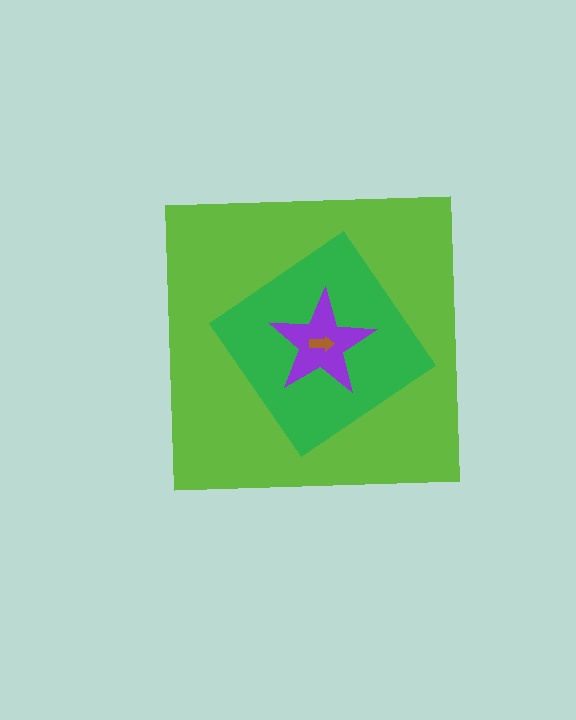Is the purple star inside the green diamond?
Yes.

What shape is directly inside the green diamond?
The purple star.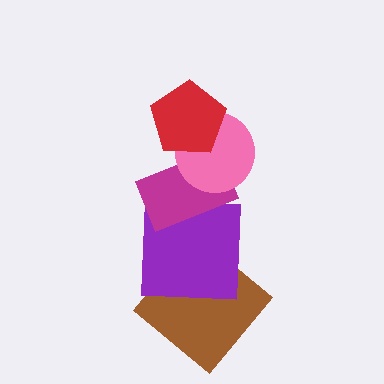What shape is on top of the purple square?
The magenta rectangle is on top of the purple square.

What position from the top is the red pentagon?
The red pentagon is 1st from the top.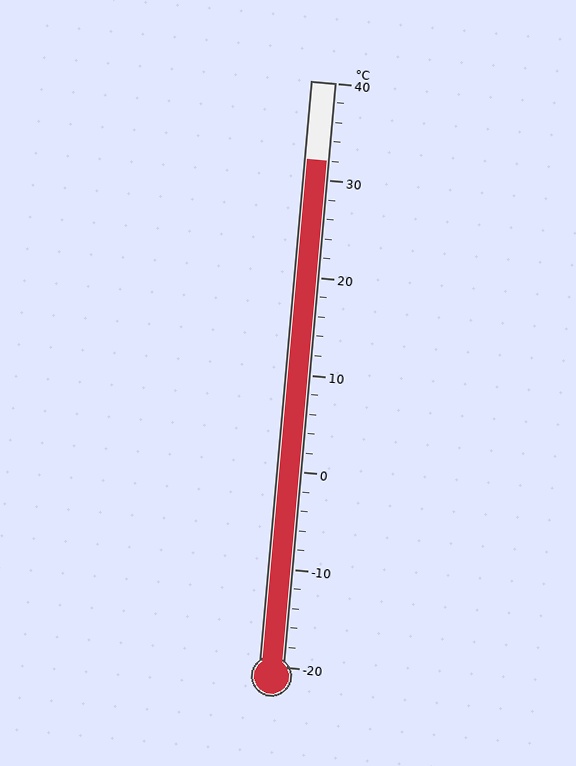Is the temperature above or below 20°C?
The temperature is above 20°C.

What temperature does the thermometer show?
The thermometer shows approximately 32°C.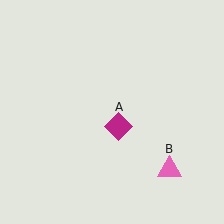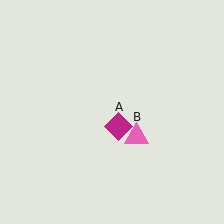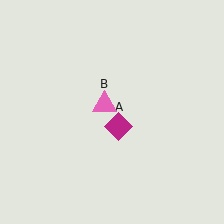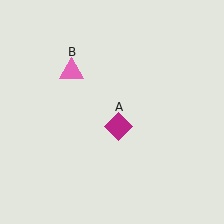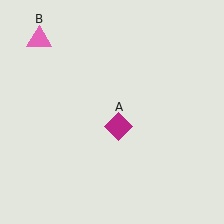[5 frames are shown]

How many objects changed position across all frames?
1 object changed position: pink triangle (object B).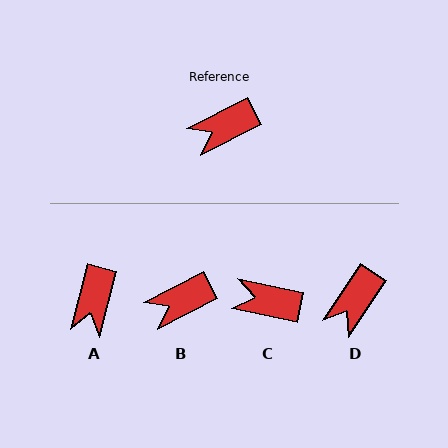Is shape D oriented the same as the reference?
No, it is off by about 29 degrees.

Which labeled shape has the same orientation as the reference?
B.